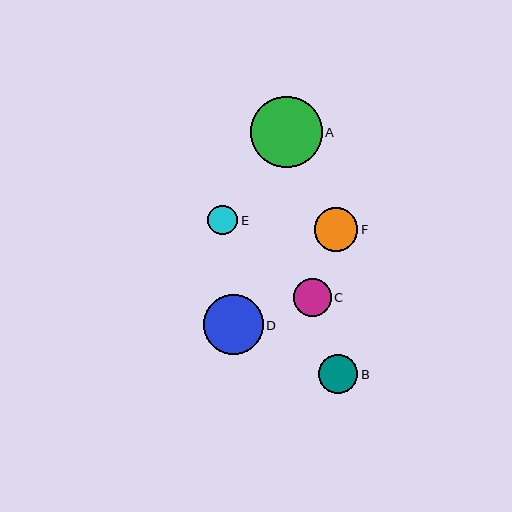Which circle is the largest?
Circle A is the largest with a size of approximately 71 pixels.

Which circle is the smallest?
Circle E is the smallest with a size of approximately 30 pixels.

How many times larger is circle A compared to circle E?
Circle A is approximately 2.4 times the size of circle E.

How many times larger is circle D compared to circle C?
Circle D is approximately 1.6 times the size of circle C.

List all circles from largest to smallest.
From largest to smallest: A, D, F, B, C, E.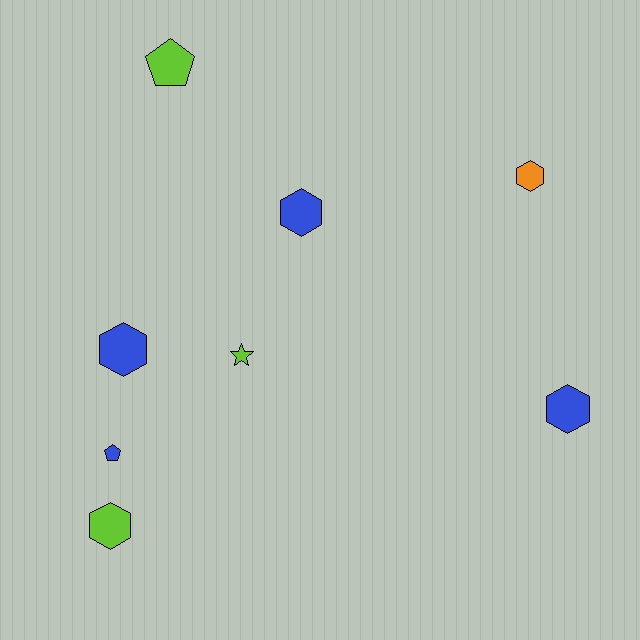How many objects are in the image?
There are 8 objects.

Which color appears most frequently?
Blue, with 4 objects.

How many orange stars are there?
There are no orange stars.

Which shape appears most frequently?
Hexagon, with 5 objects.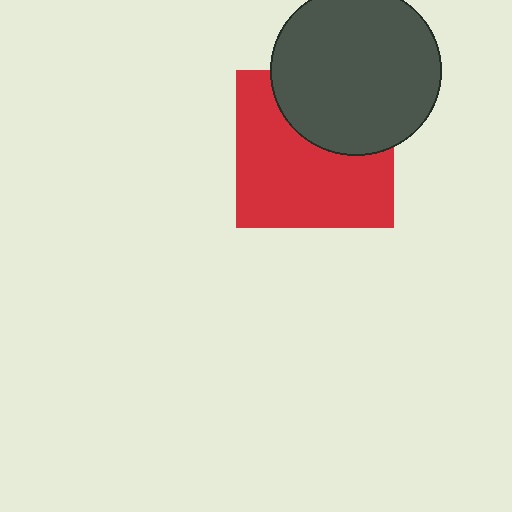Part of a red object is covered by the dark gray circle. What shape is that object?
It is a square.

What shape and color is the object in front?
The object in front is a dark gray circle.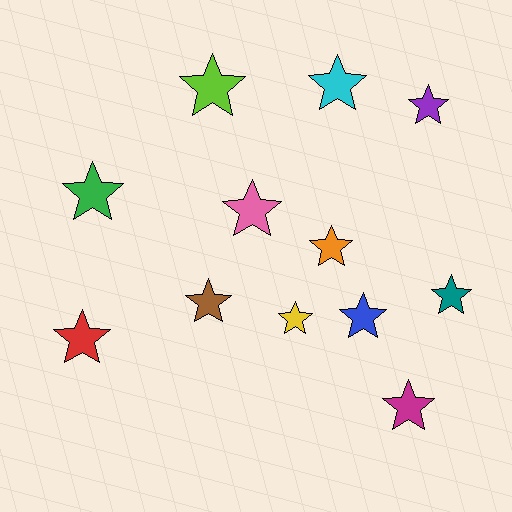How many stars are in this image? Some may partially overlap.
There are 12 stars.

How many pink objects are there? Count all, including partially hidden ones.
There is 1 pink object.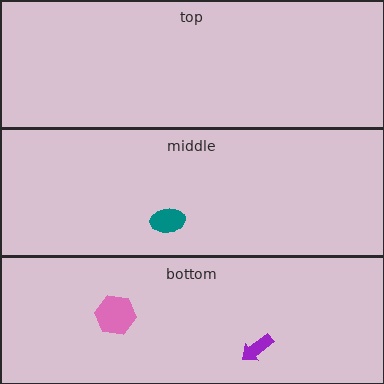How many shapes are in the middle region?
1.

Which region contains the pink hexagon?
The bottom region.